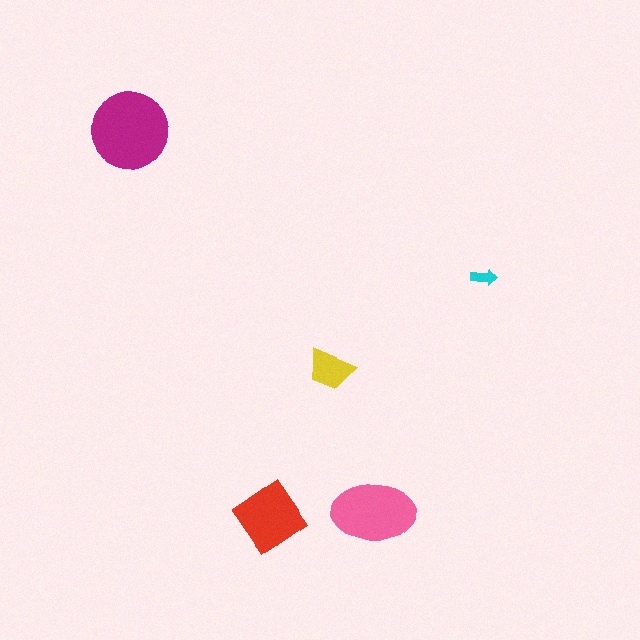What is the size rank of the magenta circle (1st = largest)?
1st.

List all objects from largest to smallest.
The magenta circle, the pink ellipse, the red diamond, the yellow trapezoid, the cyan arrow.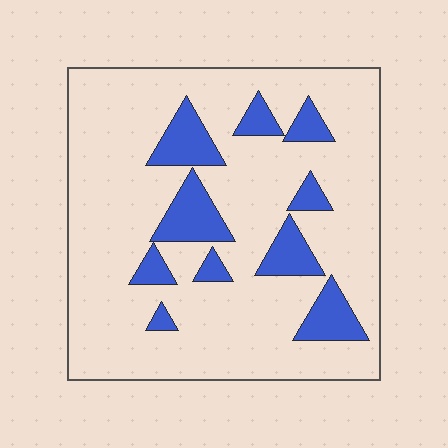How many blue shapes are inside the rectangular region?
10.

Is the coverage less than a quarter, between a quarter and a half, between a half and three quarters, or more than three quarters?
Less than a quarter.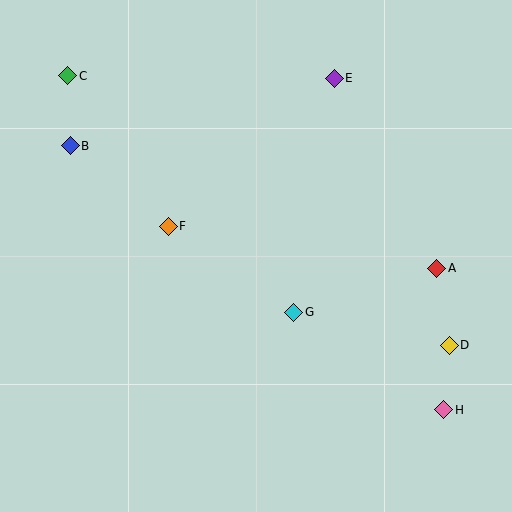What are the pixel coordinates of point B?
Point B is at (70, 146).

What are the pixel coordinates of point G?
Point G is at (294, 312).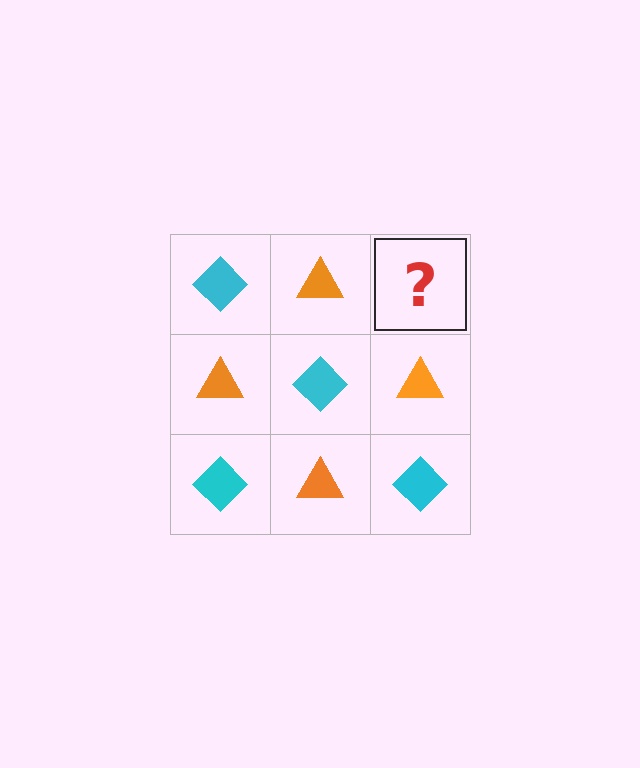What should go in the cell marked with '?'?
The missing cell should contain a cyan diamond.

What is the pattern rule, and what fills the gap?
The rule is that it alternates cyan diamond and orange triangle in a checkerboard pattern. The gap should be filled with a cyan diamond.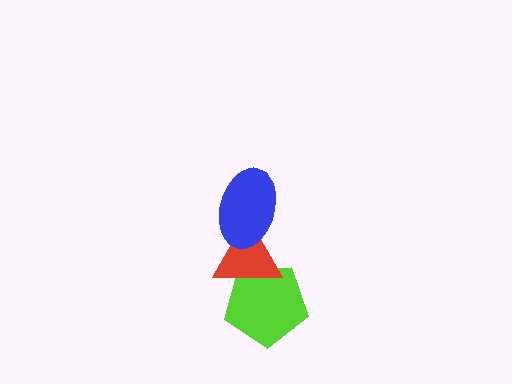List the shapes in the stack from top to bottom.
From top to bottom: the blue ellipse, the red triangle, the lime pentagon.